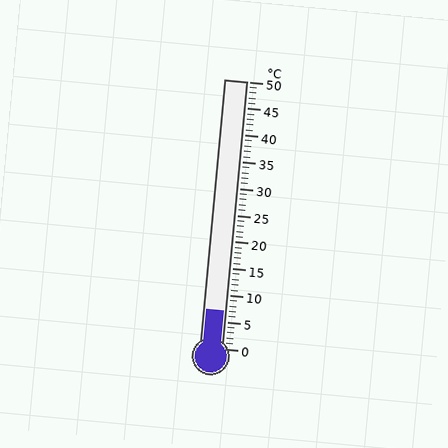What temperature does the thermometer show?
The thermometer shows approximately 7°C.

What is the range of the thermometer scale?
The thermometer scale ranges from 0°C to 50°C.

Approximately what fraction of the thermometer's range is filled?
The thermometer is filled to approximately 15% of its range.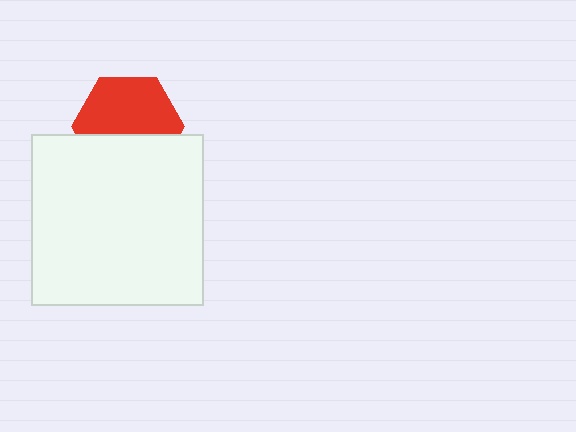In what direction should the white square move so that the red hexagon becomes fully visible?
The white square should move down. That is the shortest direction to clear the overlap and leave the red hexagon fully visible.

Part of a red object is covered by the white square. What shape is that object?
It is a hexagon.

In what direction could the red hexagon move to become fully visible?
The red hexagon could move up. That would shift it out from behind the white square entirely.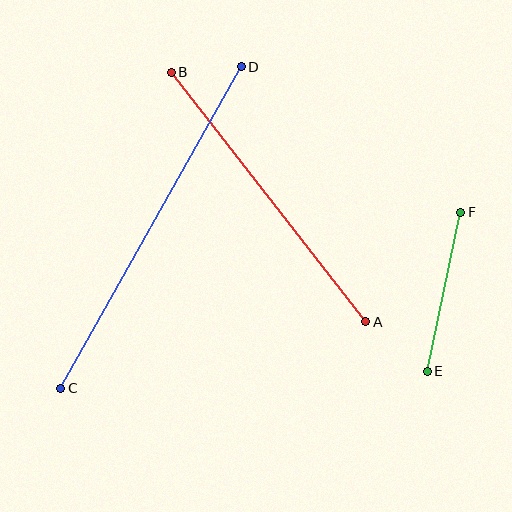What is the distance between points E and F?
The distance is approximately 162 pixels.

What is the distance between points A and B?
The distance is approximately 316 pixels.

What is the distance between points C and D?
The distance is approximately 369 pixels.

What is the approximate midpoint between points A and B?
The midpoint is at approximately (268, 197) pixels.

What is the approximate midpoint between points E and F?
The midpoint is at approximately (444, 292) pixels.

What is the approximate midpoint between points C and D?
The midpoint is at approximately (151, 227) pixels.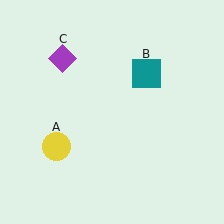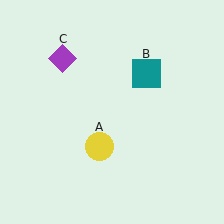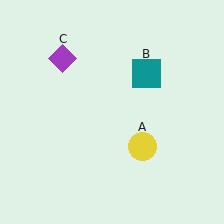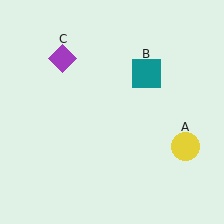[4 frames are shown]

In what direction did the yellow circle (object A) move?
The yellow circle (object A) moved right.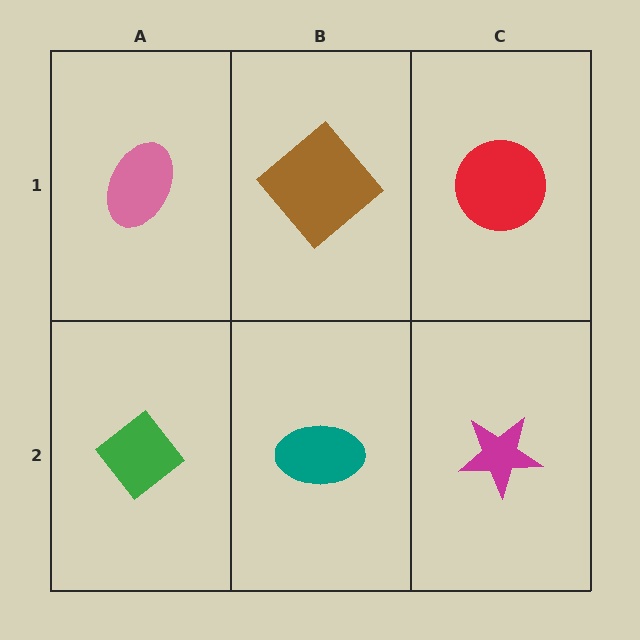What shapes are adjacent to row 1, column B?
A teal ellipse (row 2, column B), a pink ellipse (row 1, column A), a red circle (row 1, column C).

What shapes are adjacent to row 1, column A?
A green diamond (row 2, column A), a brown diamond (row 1, column B).